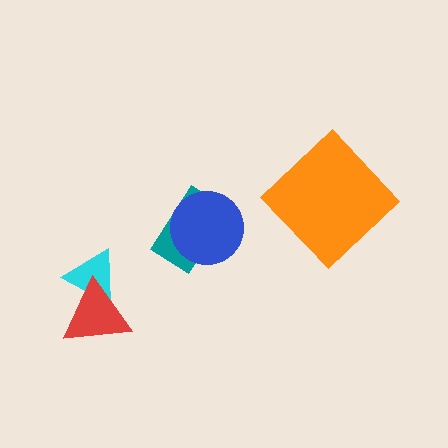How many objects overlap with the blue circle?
1 object overlaps with the blue circle.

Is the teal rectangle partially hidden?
Yes, it is partially covered by another shape.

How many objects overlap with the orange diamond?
0 objects overlap with the orange diamond.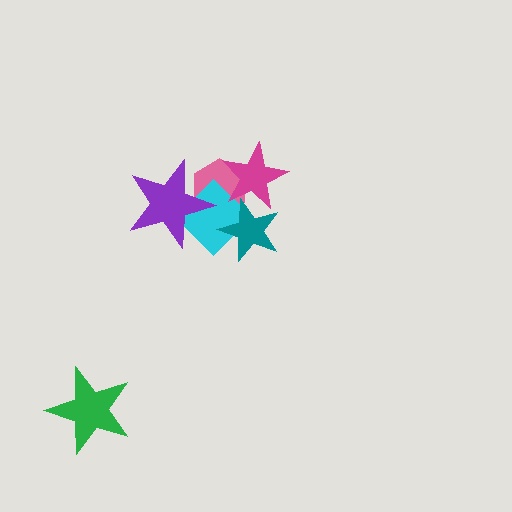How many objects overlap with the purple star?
2 objects overlap with the purple star.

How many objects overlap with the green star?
0 objects overlap with the green star.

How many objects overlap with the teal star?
3 objects overlap with the teal star.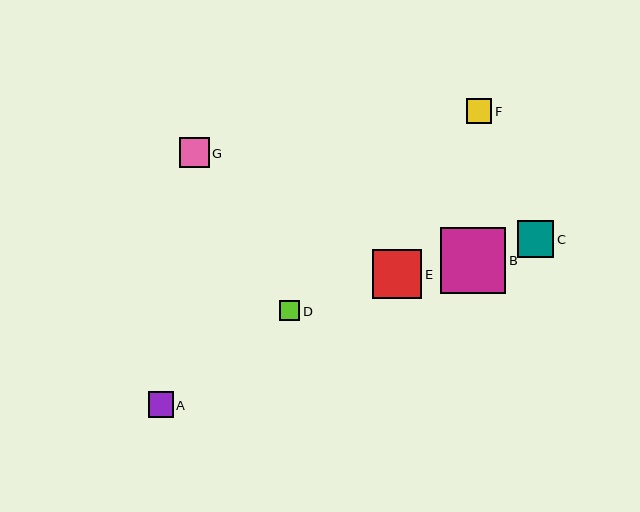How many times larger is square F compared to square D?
Square F is approximately 1.2 times the size of square D.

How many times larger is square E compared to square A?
Square E is approximately 1.9 times the size of square A.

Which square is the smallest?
Square D is the smallest with a size of approximately 20 pixels.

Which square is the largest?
Square B is the largest with a size of approximately 65 pixels.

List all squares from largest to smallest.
From largest to smallest: B, E, C, G, A, F, D.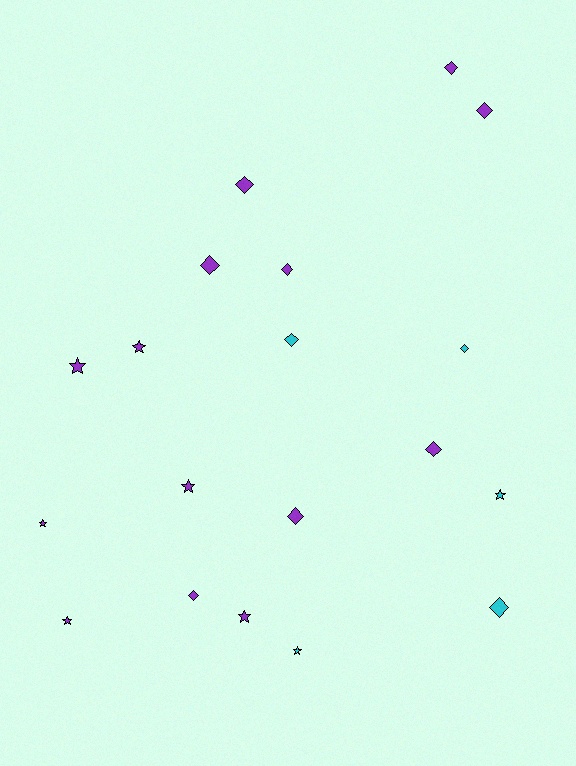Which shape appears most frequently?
Diamond, with 11 objects.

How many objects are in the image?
There are 19 objects.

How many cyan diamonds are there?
There are 3 cyan diamonds.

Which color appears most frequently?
Purple, with 14 objects.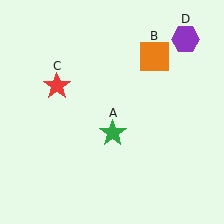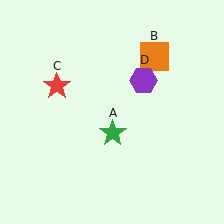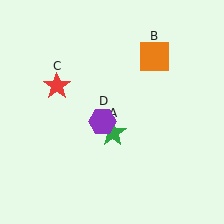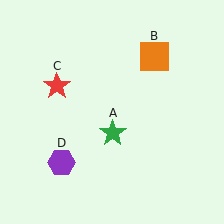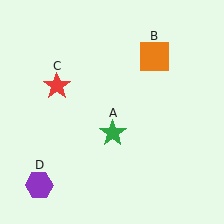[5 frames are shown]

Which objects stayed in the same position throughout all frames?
Green star (object A) and orange square (object B) and red star (object C) remained stationary.